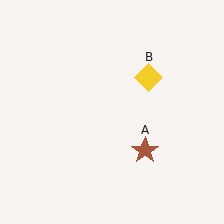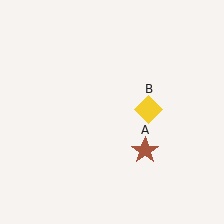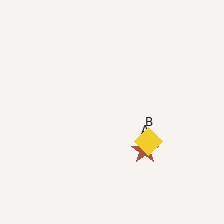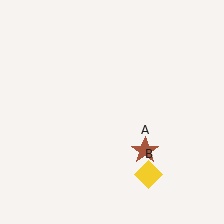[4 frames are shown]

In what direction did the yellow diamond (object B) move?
The yellow diamond (object B) moved down.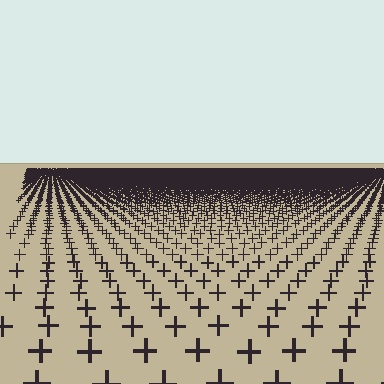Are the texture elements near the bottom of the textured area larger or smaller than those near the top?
Larger. Near the bottom, elements are closer to the viewer and appear at a bigger on-screen size.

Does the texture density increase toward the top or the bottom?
Density increases toward the top.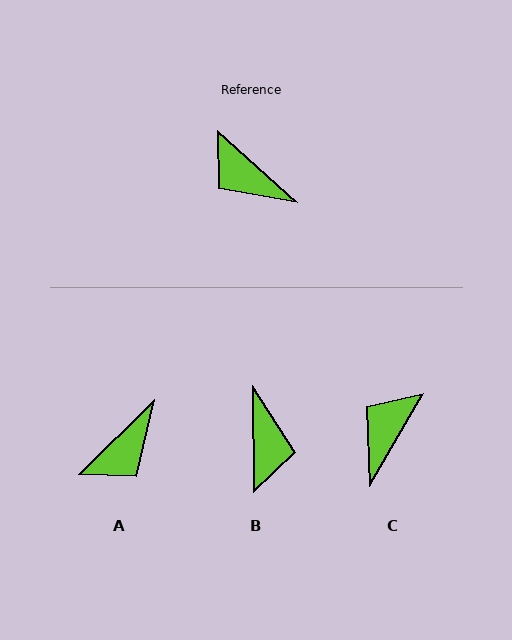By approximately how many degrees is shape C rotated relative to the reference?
Approximately 78 degrees clockwise.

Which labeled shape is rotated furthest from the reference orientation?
B, about 133 degrees away.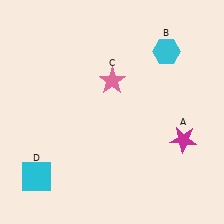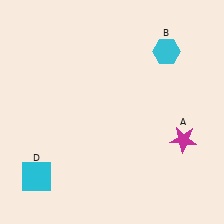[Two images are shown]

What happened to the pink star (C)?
The pink star (C) was removed in Image 2. It was in the top-right area of Image 1.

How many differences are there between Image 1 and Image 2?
There is 1 difference between the two images.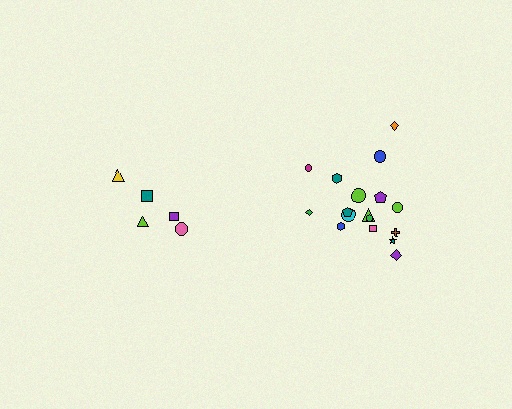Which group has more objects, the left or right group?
The right group.